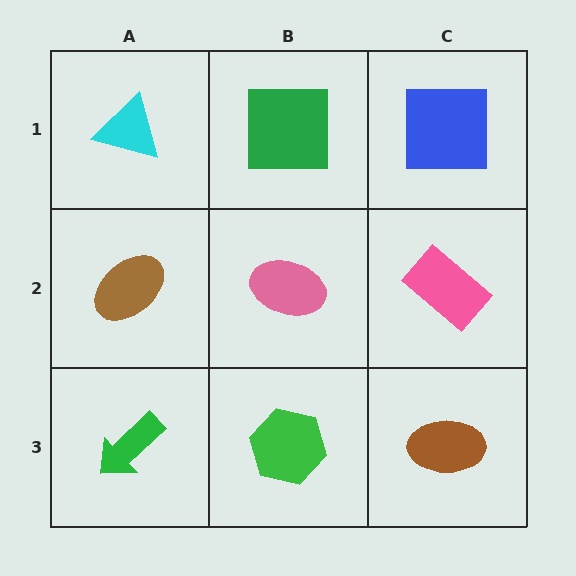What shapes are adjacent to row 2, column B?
A green square (row 1, column B), a green hexagon (row 3, column B), a brown ellipse (row 2, column A), a pink rectangle (row 2, column C).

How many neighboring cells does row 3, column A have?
2.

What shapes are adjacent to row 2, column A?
A cyan triangle (row 1, column A), a green arrow (row 3, column A), a pink ellipse (row 2, column B).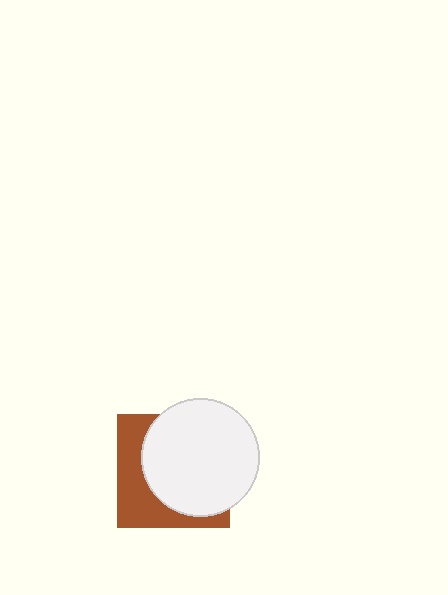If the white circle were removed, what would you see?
You would see the complete brown square.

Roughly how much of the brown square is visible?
A small part of it is visible (roughly 37%).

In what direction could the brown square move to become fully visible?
The brown square could move toward the lower-left. That would shift it out from behind the white circle entirely.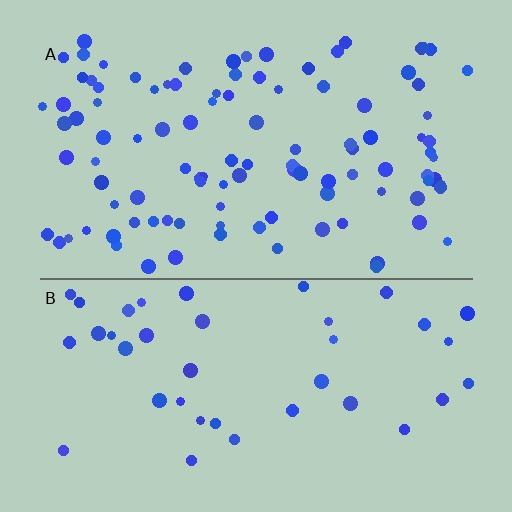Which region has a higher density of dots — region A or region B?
A (the top).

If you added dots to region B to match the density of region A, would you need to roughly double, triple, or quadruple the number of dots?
Approximately triple.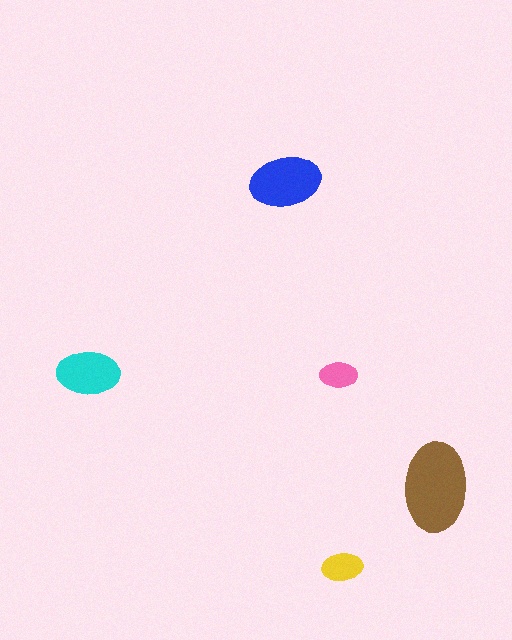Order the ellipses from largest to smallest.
the brown one, the blue one, the cyan one, the yellow one, the pink one.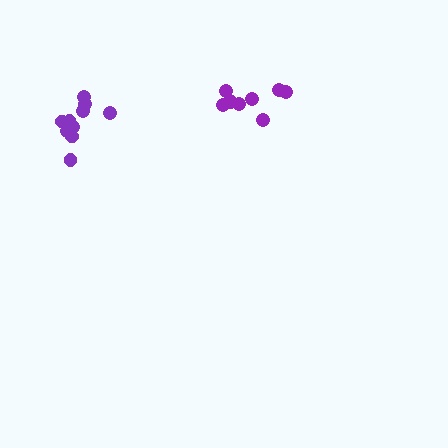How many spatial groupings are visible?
There are 2 spatial groupings.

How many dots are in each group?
Group 1: 11 dots, Group 2: 9 dots (20 total).